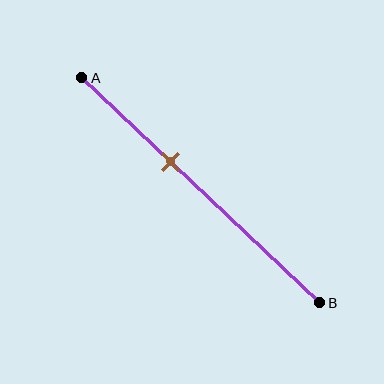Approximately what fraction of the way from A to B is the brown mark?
The brown mark is approximately 35% of the way from A to B.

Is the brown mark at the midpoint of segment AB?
No, the mark is at about 35% from A, not at the 50% midpoint.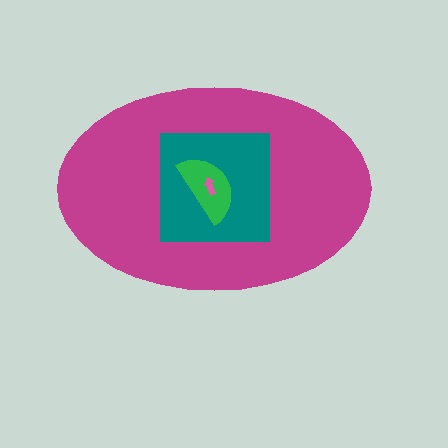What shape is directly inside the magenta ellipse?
The teal square.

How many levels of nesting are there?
4.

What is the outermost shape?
The magenta ellipse.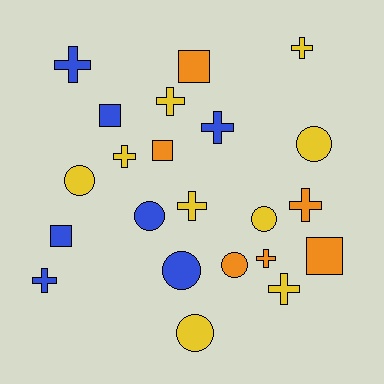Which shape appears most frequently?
Cross, with 10 objects.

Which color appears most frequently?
Yellow, with 9 objects.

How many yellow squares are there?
There are no yellow squares.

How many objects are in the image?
There are 22 objects.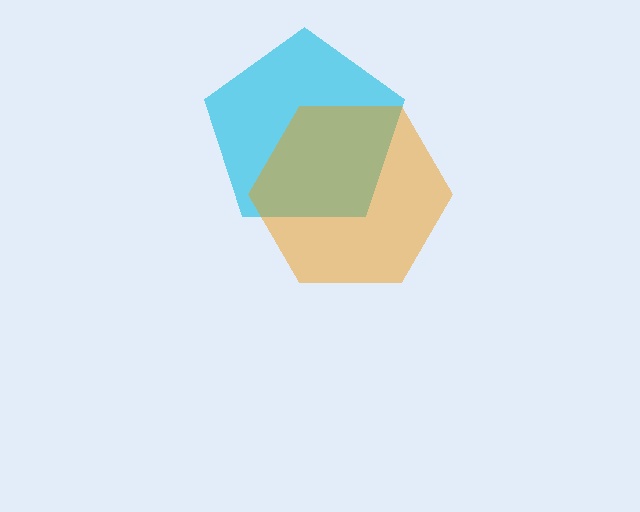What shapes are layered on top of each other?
The layered shapes are: a cyan pentagon, an orange hexagon.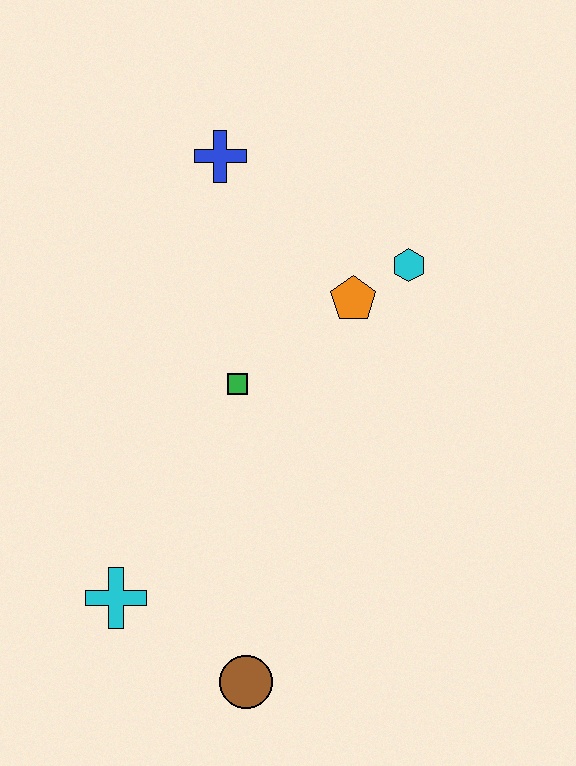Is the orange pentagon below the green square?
No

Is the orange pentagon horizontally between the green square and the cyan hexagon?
Yes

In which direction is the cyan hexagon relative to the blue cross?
The cyan hexagon is to the right of the blue cross.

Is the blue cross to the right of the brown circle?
No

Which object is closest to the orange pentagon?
The cyan hexagon is closest to the orange pentagon.